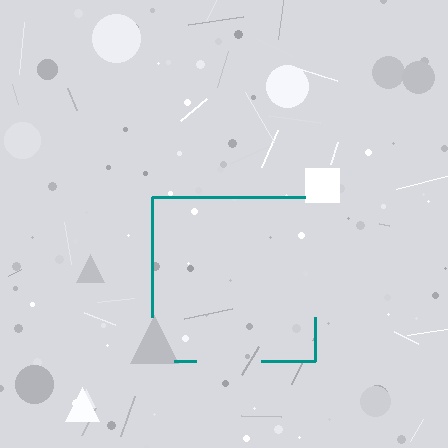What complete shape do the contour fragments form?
The contour fragments form a square.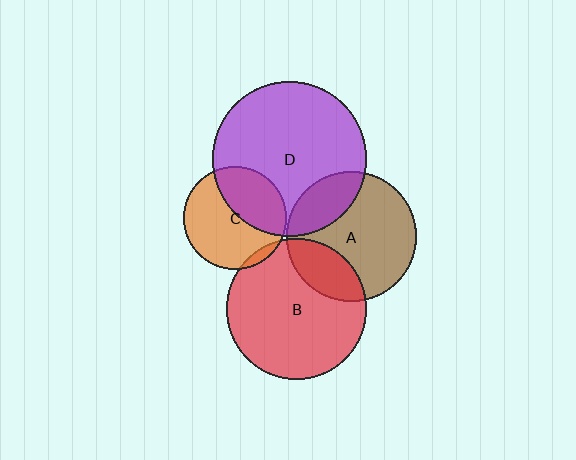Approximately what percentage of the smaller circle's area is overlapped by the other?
Approximately 25%.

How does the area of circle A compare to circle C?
Approximately 1.6 times.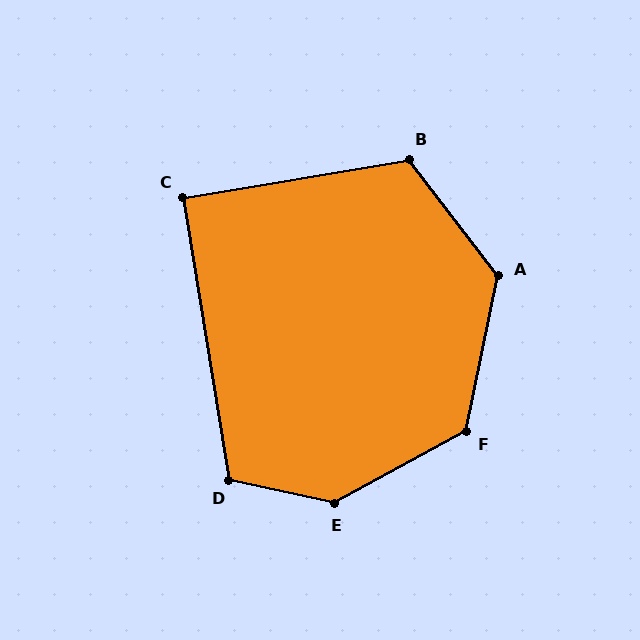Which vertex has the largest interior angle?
E, at approximately 139 degrees.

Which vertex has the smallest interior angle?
C, at approximately 90 degrees.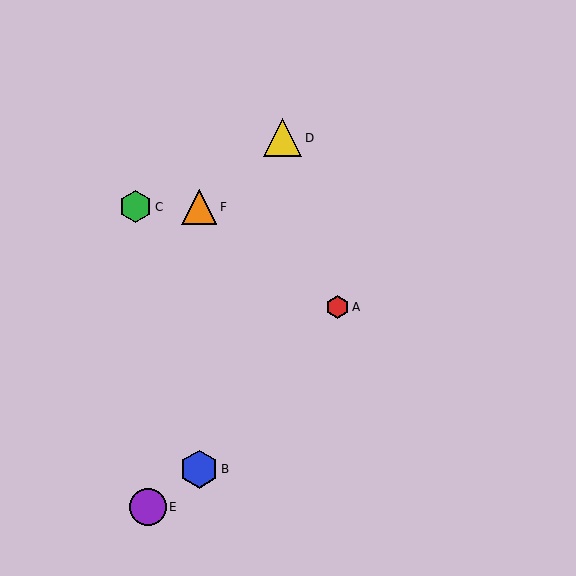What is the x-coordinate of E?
Object E is at x≈148.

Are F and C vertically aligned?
No, F is at x≈199 and C is at x≈135.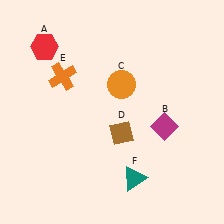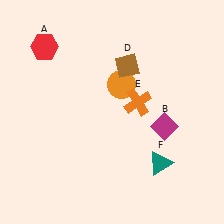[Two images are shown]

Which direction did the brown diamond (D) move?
The brown diamond (D) moved up.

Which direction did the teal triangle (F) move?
The teal triangle (F) moved right.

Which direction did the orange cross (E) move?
The orange cross (E) moved right.